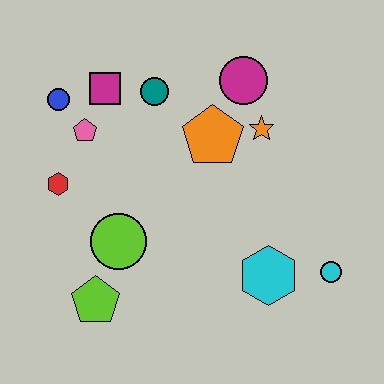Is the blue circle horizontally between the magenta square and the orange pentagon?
No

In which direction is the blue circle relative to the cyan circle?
The blue circle is to the left of the cyan circle.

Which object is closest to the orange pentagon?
The orange star is closest to the orange pentagon.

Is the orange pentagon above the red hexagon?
Yes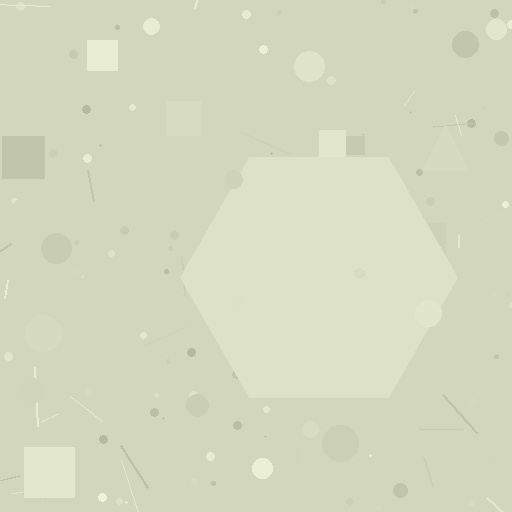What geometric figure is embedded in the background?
A hexagon is embedded in the background.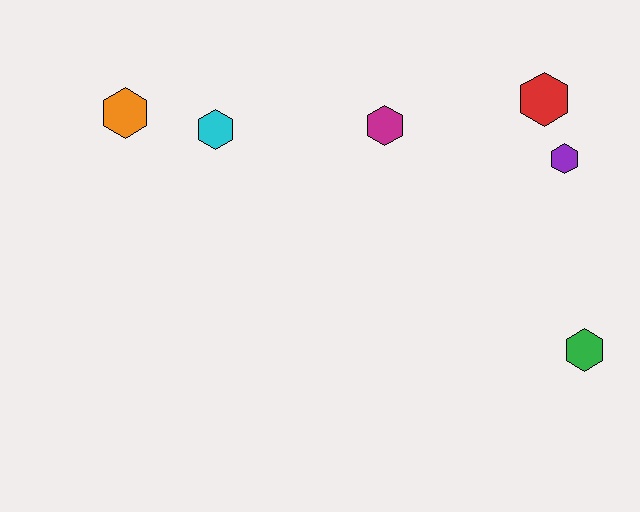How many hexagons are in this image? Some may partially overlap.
There are 6 hexagons.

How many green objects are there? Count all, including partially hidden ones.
There is 1 green object.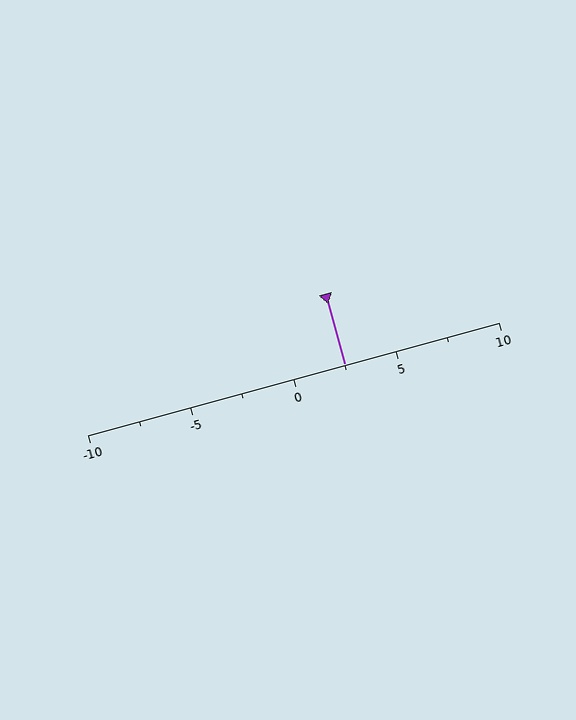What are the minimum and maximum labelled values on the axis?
The axis runs from -10 to 10.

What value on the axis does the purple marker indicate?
The marker indicates approximately 2.5.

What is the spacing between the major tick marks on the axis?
The major ticks are spaced 5 apart.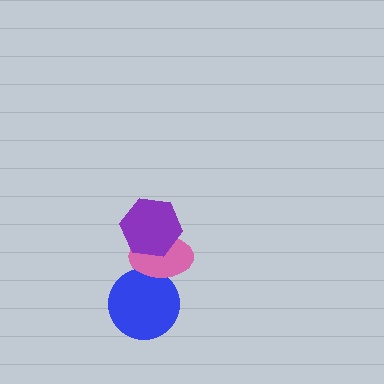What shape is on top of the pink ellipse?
The purple hexagon is on top of the pink ellipse.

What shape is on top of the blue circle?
The pink ellipse is on top of the blue circle.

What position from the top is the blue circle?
The blue circle is 3rd from the top.